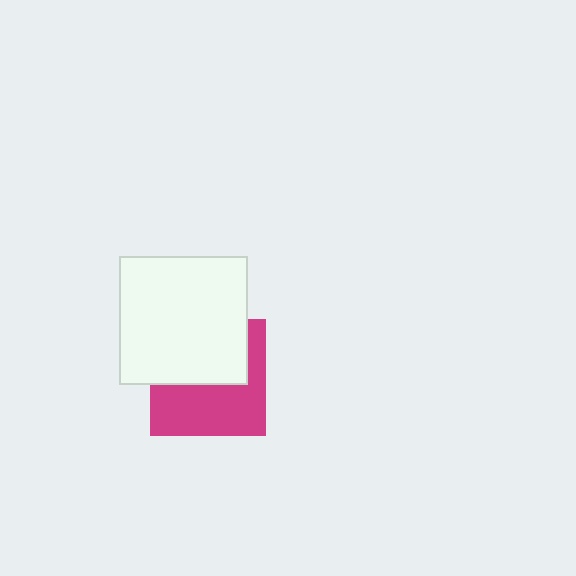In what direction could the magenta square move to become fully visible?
The magenta square could move down. That would shift it out from behind the white square entirely.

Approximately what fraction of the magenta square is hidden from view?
Roughly 48% of the magenta square is hidden behind the white square.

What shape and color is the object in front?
The object in front is a white square.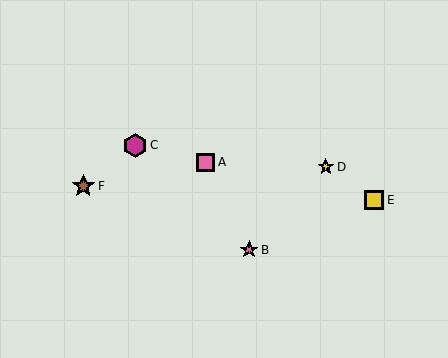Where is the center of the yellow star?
The center of the yellow star is at (326, 167).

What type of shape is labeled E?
Shape E is a yellow square.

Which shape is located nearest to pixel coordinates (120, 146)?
The magenta hexagon (labeled C) at (135, 145) is nearest to that location.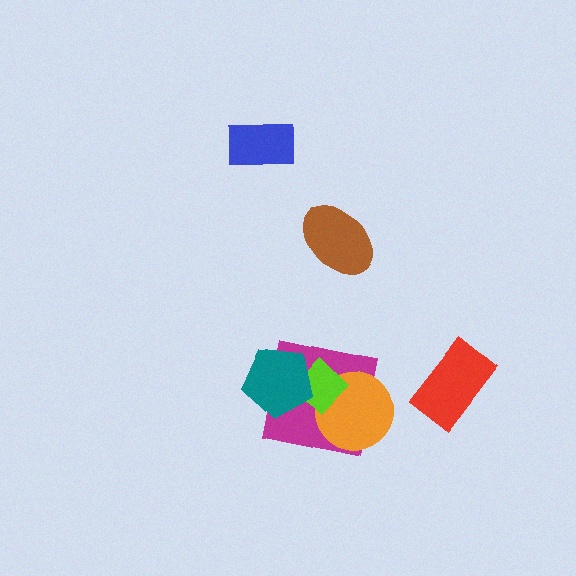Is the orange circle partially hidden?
Yes, it is partially covered by another shape.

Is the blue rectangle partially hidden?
No, no other shape covers it.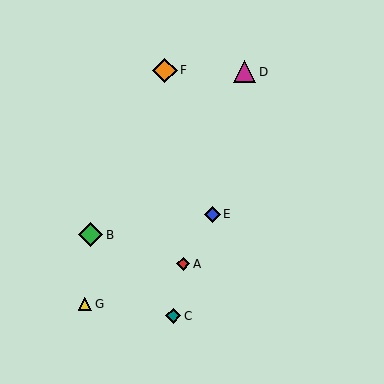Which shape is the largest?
The orange diamond (labeled F) is the largest.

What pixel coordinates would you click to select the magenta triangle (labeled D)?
Click at (245, 72) to select the magenta triangle D.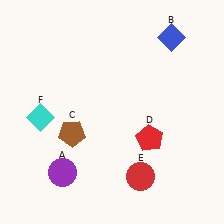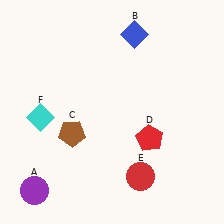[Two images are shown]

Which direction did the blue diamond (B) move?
The blue diamond (B) moved left.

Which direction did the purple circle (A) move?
The purple circle (A) moved left.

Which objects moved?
The objects that moved are: the purple circle (A), the blue diamond (B).